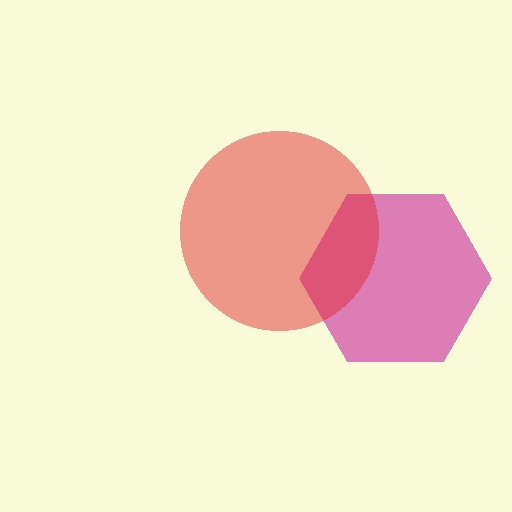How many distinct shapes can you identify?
There are 2 distinct shapes: a magenta hexagon, a red circle.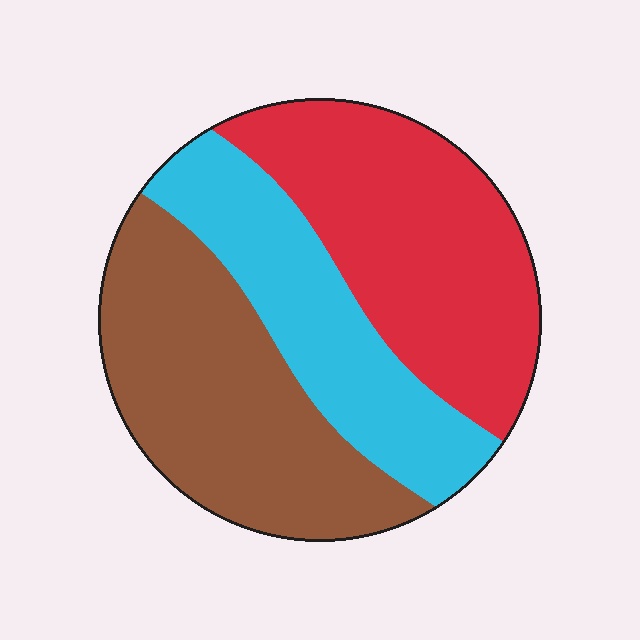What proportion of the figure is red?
Red covers around 35% of the figure.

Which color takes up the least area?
Cyan, at roughly 25%.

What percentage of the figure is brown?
Brown takes up about three eighths (3/8) of the figure.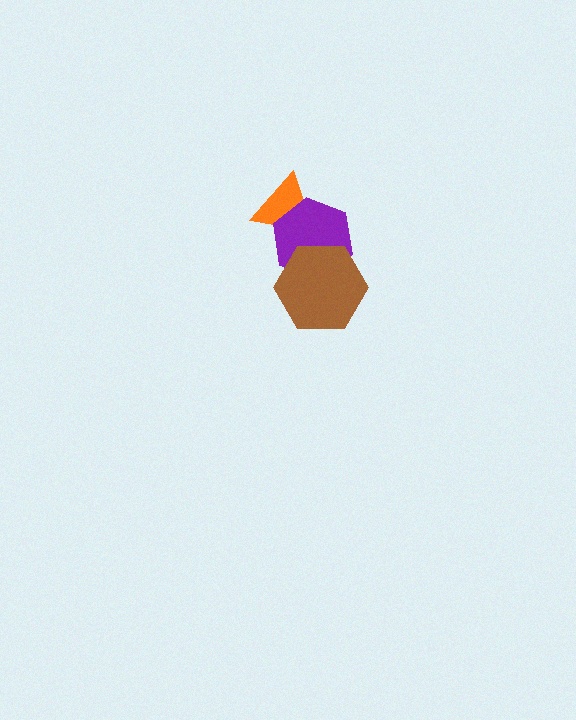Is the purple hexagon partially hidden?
Yes, it is partially covered by another shape.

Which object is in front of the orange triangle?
The purple hexagon is in front of the orange triangle.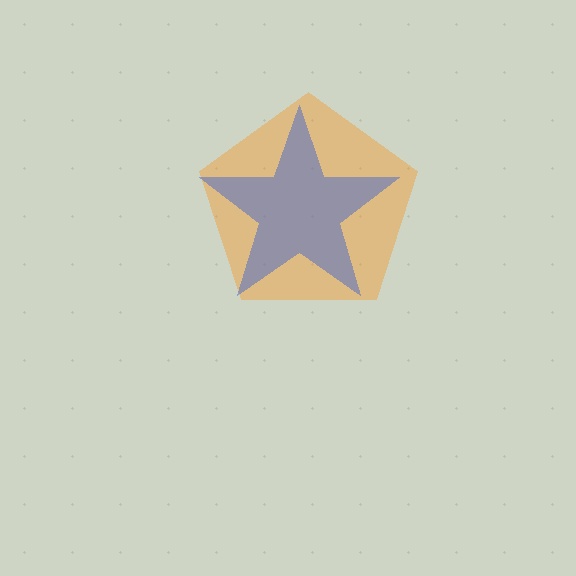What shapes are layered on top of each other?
The layered shapes are: an orange pentagon, a blue star.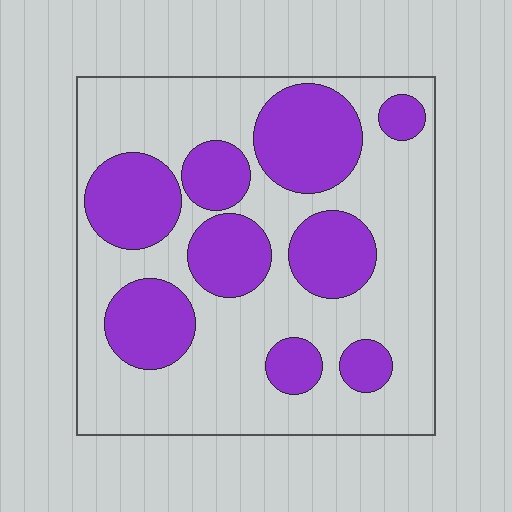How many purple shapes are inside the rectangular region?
9.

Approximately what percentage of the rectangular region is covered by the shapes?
Approximately 35%.